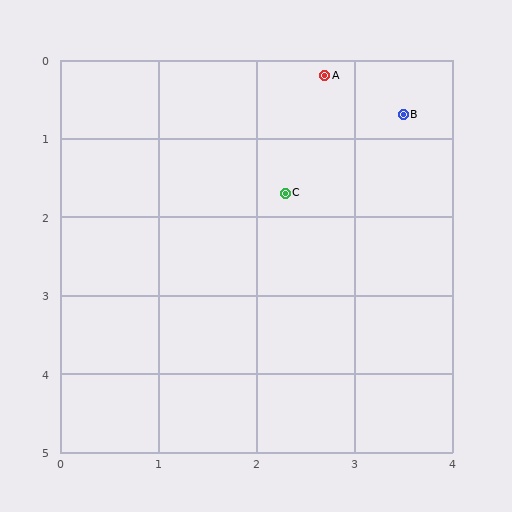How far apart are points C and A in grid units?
Points C and A are about 1.6 grid units apart.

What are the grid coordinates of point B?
Point B is at approximately (3.5, 0.7).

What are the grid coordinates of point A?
Point A is at approximately (2.7, 0.2).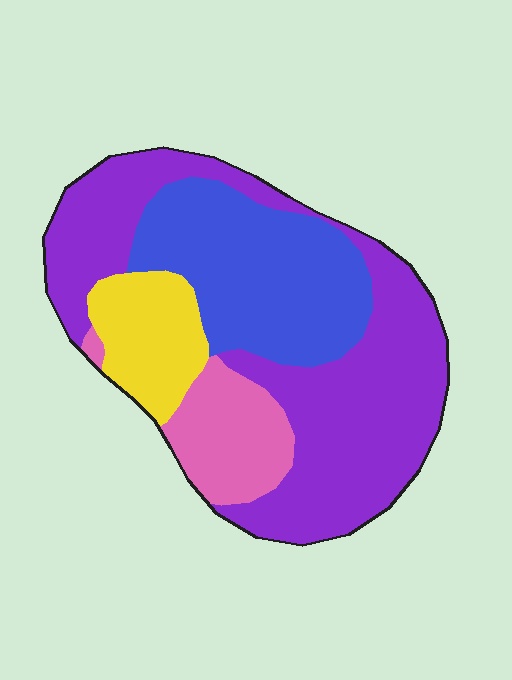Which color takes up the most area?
Purple, at roughly 45%.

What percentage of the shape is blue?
Blue covers roughly 30% of the shape.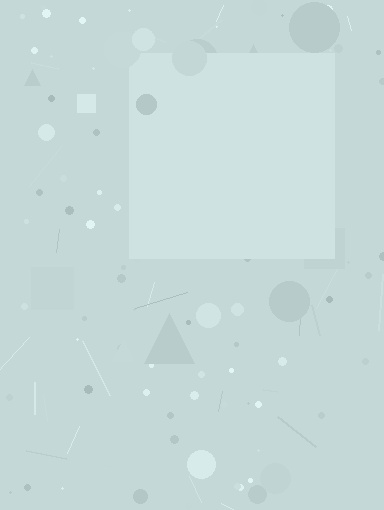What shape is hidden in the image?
A square is hidden in the image.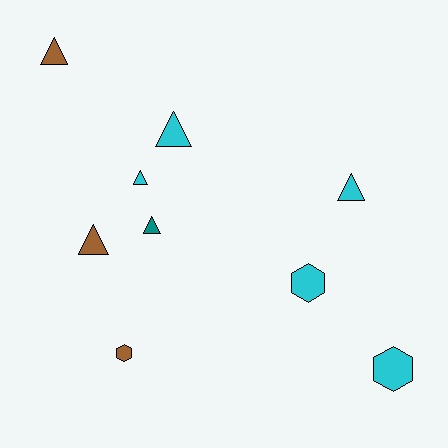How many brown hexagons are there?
There is 1 brown hexagon.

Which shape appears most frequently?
Triangle, with 6 objects.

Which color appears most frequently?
Cyan, with 5 objects.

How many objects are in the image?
There are 9 objects.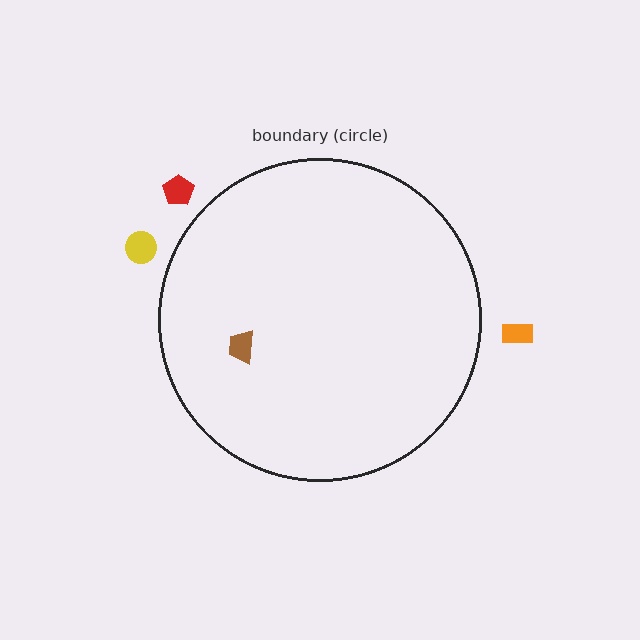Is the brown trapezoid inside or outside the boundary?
Inside.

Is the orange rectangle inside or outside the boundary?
Outside.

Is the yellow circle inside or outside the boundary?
Outside.